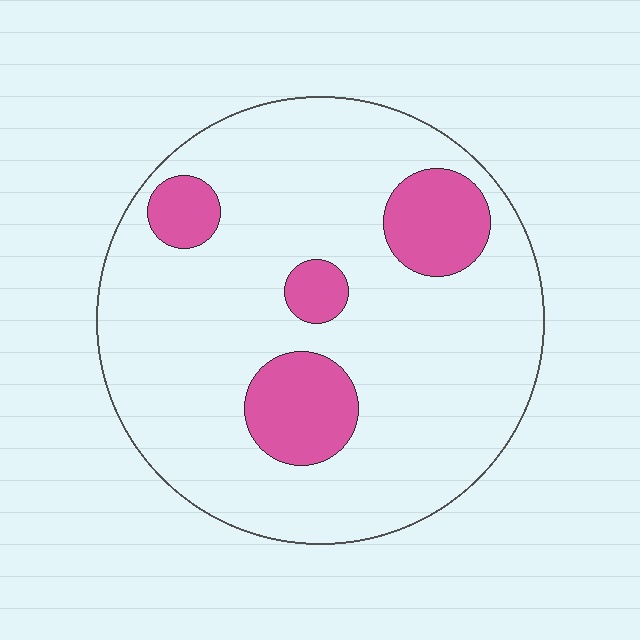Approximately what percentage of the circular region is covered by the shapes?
Approximately 15%.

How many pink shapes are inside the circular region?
4.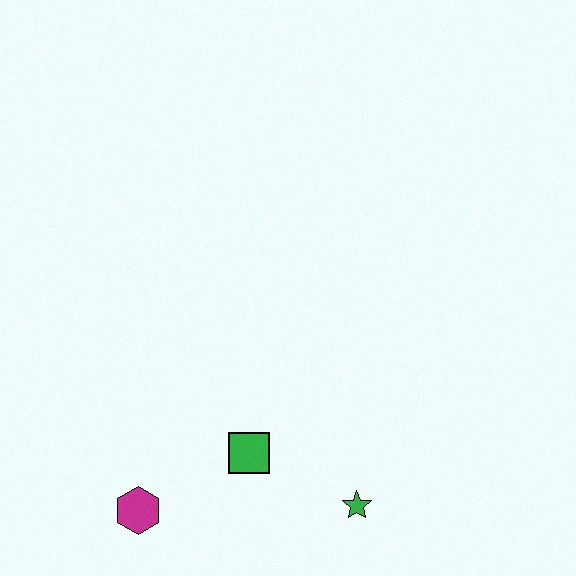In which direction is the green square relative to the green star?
The green square is to the left of the green star.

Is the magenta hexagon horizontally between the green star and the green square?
No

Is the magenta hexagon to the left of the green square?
Yes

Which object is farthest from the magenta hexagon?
The green star is farthest from the magenta hexagon.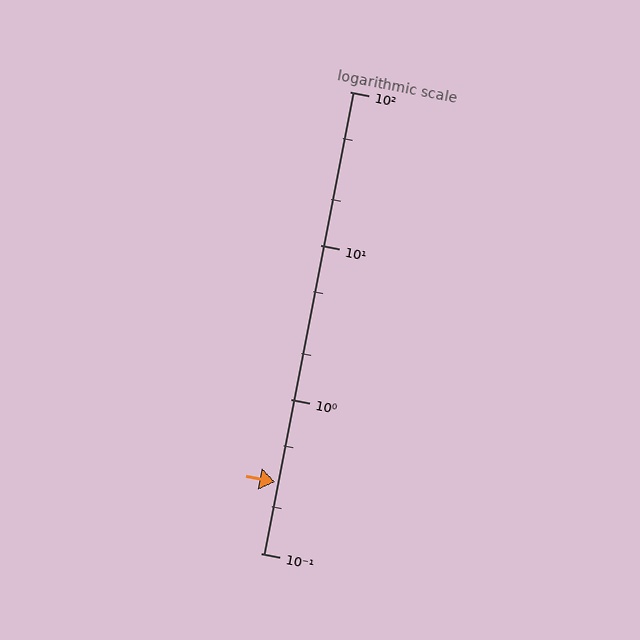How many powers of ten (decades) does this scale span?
The scale spans 3 decades, from 0.1 to 100.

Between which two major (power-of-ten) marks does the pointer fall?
The pointer is between 0.1 and 1.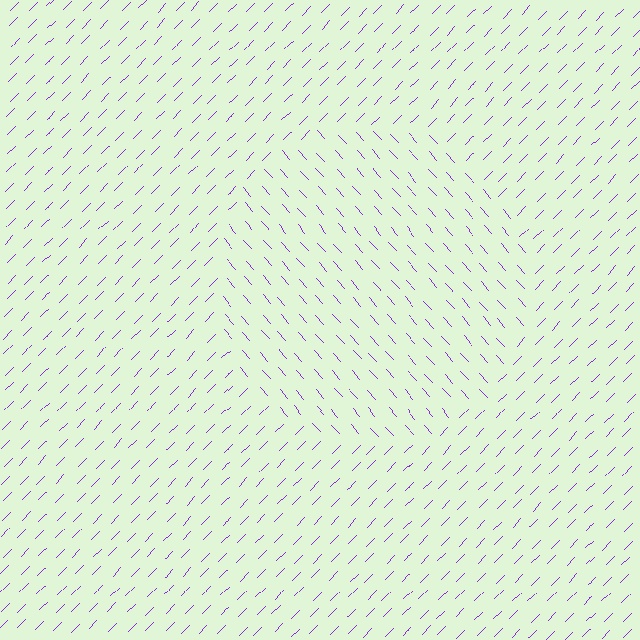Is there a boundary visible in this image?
Yes, there is a texture boundary formed by a change in line orientation.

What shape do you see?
I see a circle.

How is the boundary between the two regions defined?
The boundary is defined purely by a change in line orientation (approximately 86 degrees difference). All lines are the same color and thickness.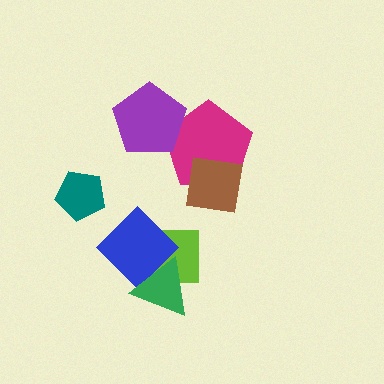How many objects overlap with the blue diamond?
2 objects overlap with the blue diamond.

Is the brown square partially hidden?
No, no other shape covers it.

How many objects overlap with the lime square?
2 objects overlap with the lime square.